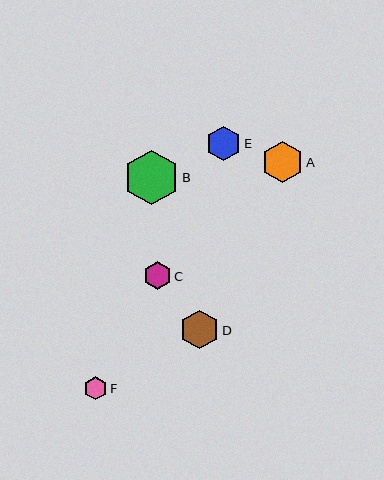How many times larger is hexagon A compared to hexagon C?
Hexagon A is approximately 1.5 times the size of hexagon C.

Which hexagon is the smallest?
Hexagon F is the smallest with a size of approximately 23 pixels.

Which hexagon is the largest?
Hexagon B is the largest with a size of approximately 55 pixels.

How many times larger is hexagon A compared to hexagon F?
Hexagon A is approximately 1.8 times the size of hexagon F.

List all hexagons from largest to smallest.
From largest to smallest: B, A, D, E, C, F.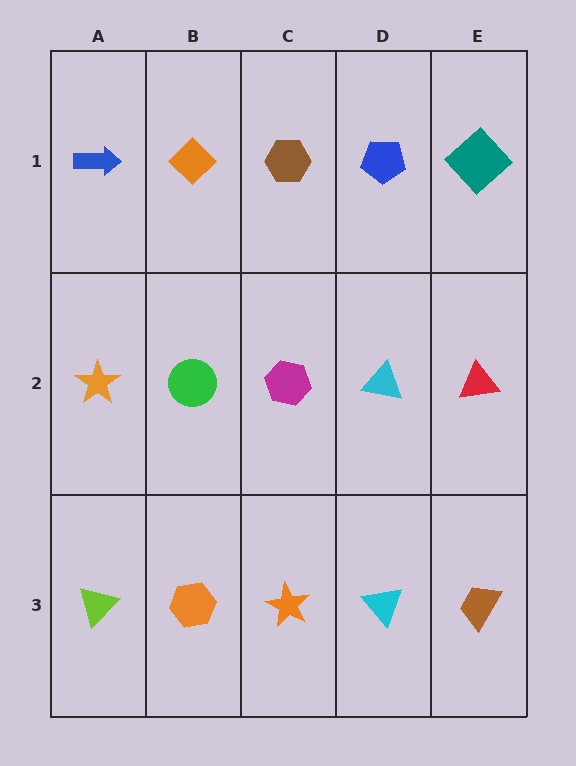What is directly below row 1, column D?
A cyan triangle.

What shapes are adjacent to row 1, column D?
A cyan triangle (row 2, column D), a brown hexagon (row 1, column C), a teal diamond (row 1, column E).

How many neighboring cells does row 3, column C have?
3.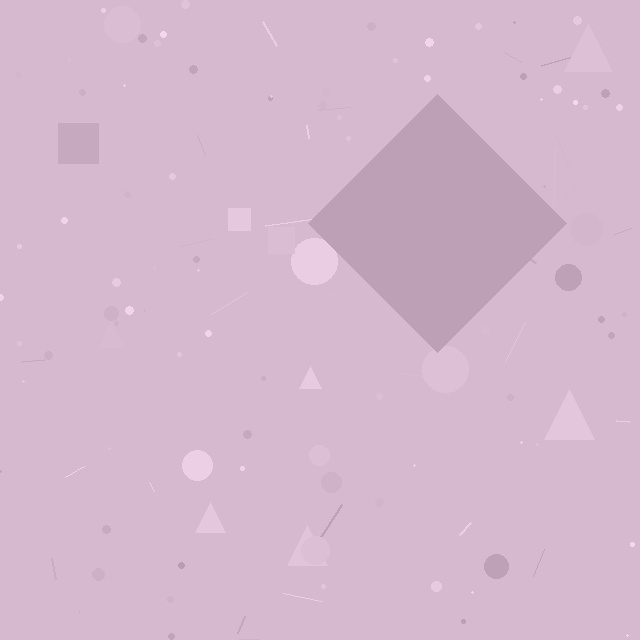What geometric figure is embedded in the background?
A diamond is embedded in the background.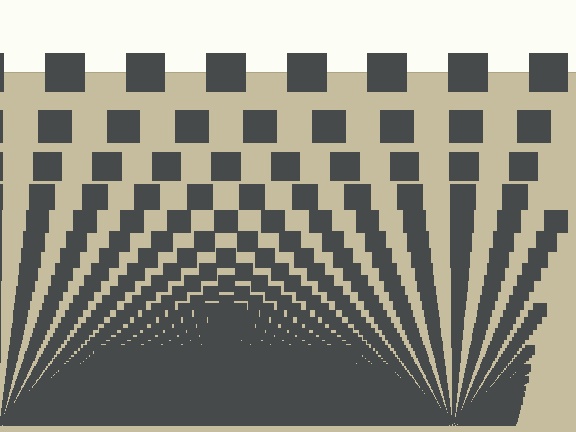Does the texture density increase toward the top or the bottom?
Density increases toward the bottom.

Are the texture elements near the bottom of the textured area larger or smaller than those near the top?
Smaller. The gradient is inverted — elements near the bottom are smaller and denser.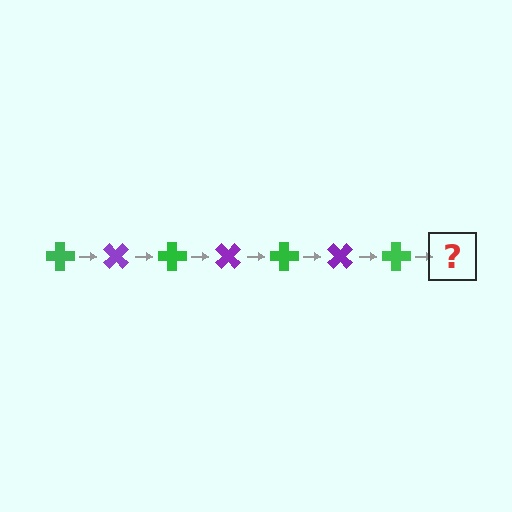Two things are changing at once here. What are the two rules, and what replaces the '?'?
The two rules are that it rotates 45 degrees each step and the color cycles through green and purple. The '?' should be a purple cross, rotated 315 degrees from the start.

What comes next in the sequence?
The next element should be a purple cross, rotated 315 degrees from the start.